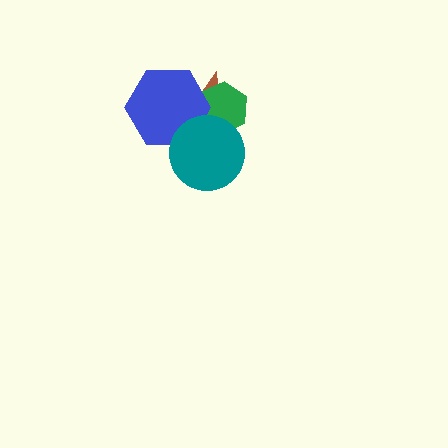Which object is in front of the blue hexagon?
The teal circle is in front of the blue hexagon.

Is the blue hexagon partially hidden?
Yes, it is partially covered by another shape.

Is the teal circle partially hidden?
No, no other shape covers it.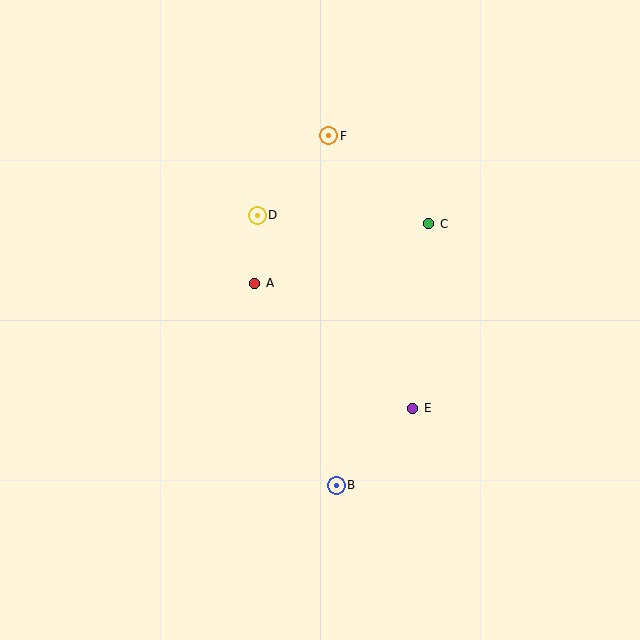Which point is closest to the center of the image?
Point A at (255, 283) is closest to the center.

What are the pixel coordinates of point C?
Point C is at (429, 224).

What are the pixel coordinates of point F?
Point F is at (329, 136).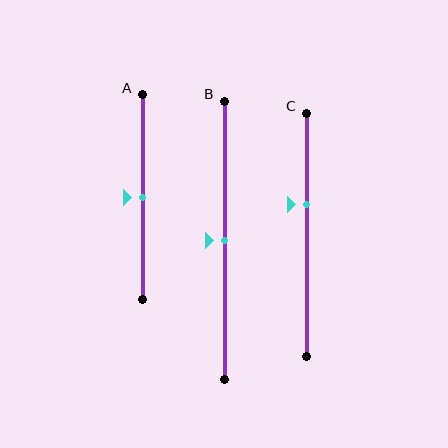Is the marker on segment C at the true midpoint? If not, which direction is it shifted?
No, the marker on segment C is shifted upward by about 12% of the segment length.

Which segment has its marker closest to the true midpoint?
Segment A has its marker closest to the true midpoint.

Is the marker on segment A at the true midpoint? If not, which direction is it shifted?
Yes, the marker on segment A is at the true midpoint.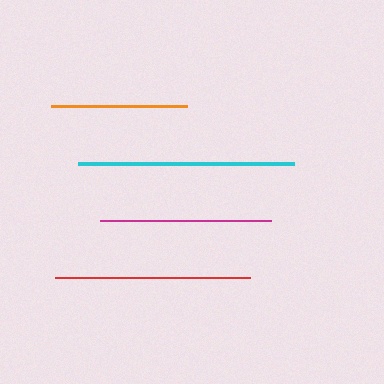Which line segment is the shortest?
The orange line is the shortest at approximately 136 pixels.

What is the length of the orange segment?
The orange segment is approximately 136 pixels long.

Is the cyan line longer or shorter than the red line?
The cyan line is longer than the red line.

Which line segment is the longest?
The cyan line is the longest at approximately 216 pixels.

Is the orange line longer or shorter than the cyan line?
The cyan line is longer than the orange line.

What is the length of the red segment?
The red segment is approximately 195 pixels long.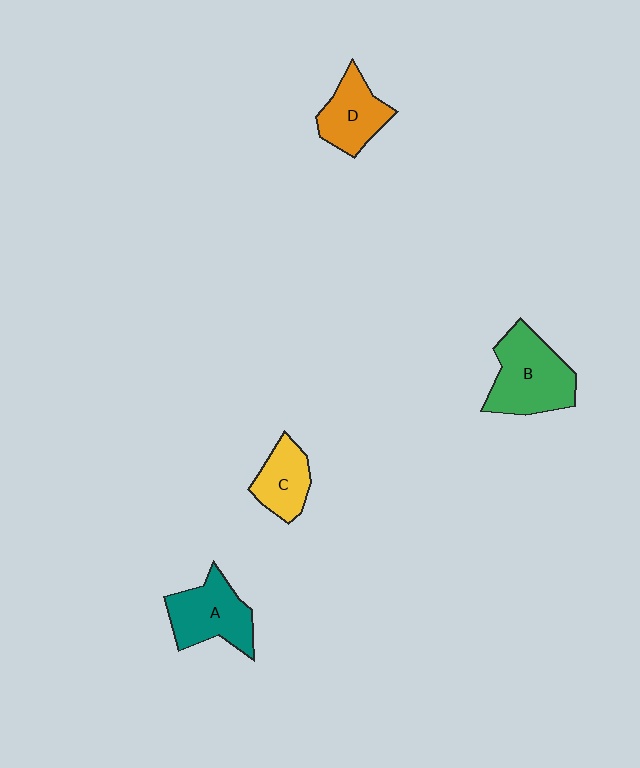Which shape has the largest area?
Shape B (green).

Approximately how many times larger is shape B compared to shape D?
Approximately 1.5 times.